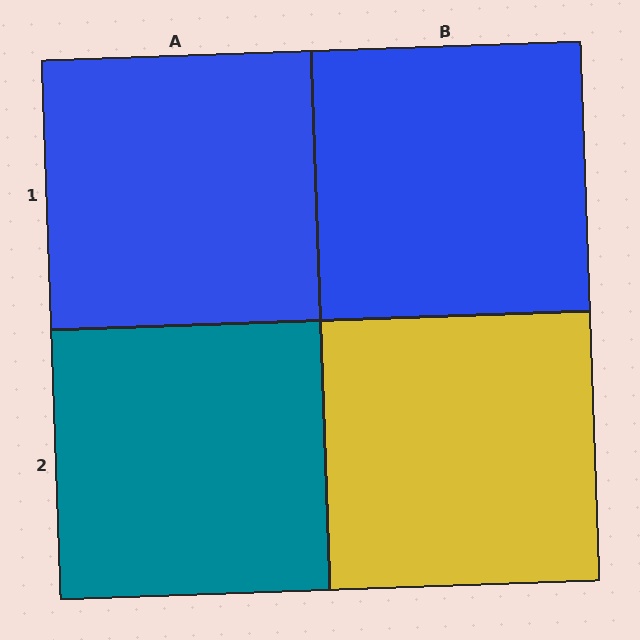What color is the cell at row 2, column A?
Teal.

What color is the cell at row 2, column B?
Yellow.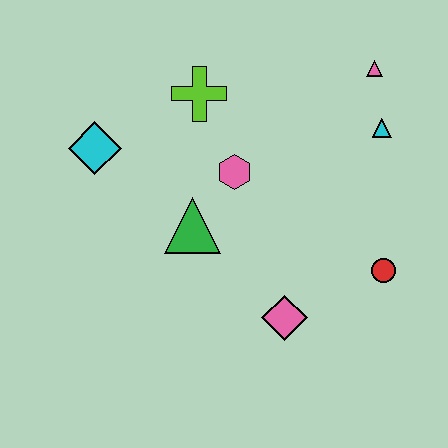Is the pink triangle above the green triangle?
Yes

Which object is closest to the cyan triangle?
The pink triangle is closest to the cyan triangle.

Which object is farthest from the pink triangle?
The cyan diamond is farthest from the pink triangle.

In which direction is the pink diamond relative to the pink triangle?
The pink diamond is below the pink triangle.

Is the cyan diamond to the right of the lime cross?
No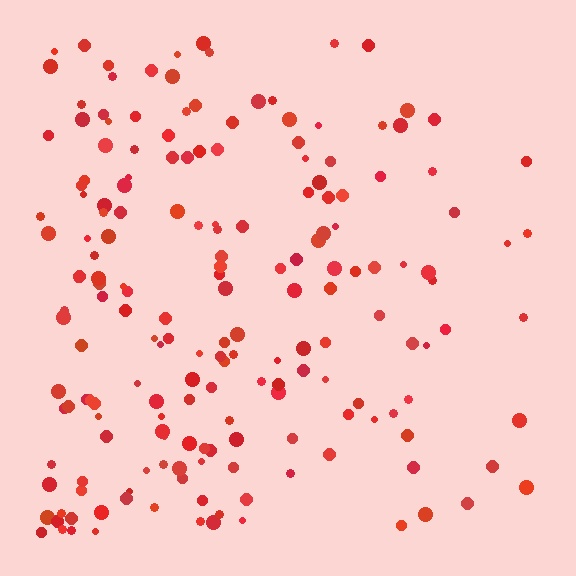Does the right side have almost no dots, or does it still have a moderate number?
Still a moderate number, just noticeably fewer than the left.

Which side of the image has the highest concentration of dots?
The left.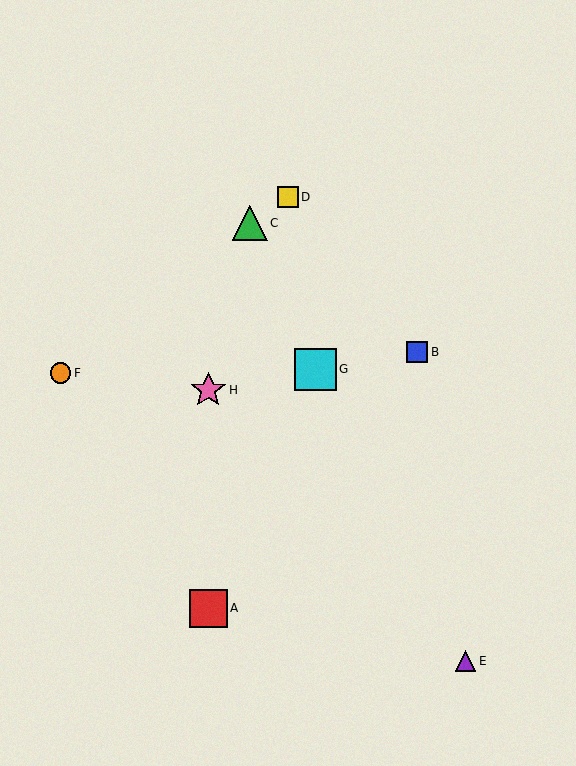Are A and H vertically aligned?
Yes, both are at x≈208.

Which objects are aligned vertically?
Objects A, H are aligned vertically.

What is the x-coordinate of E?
Object E is at x≈465.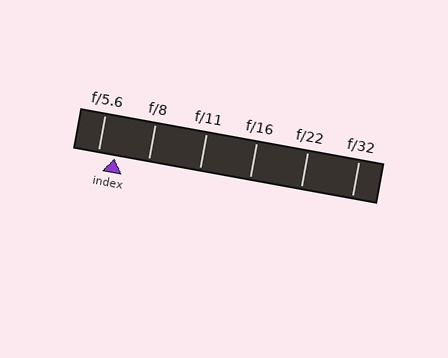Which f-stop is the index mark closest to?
The index mark is closest to f/5.6.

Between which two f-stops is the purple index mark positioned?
The index mark is between f/5.6 and f/8.